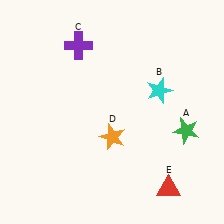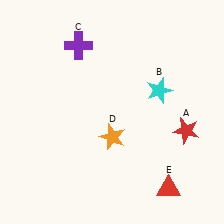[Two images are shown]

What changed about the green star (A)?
In Image 1, A is green. In Image 2, it changed to red.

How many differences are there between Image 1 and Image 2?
There is 1 difference between the two images.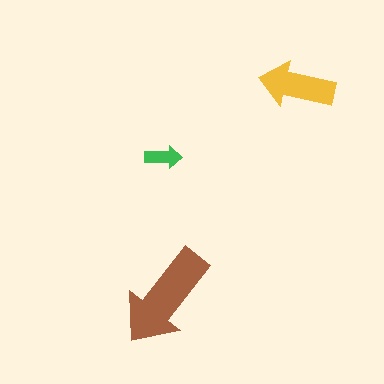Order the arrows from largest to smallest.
the brown one, the yellow one, the green one.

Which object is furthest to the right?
The yellow arrow is rightmost.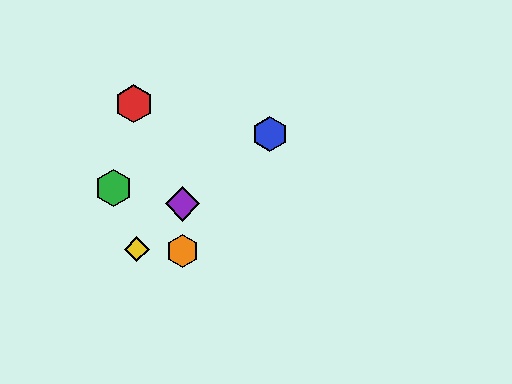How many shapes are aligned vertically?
2 shapes (the purple diamond, the orange hexagon) are aligned vertically.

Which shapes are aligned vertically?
The purple diamond, the orange hexagon are aligned vertically.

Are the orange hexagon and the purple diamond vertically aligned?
Yes, both are at x≈183.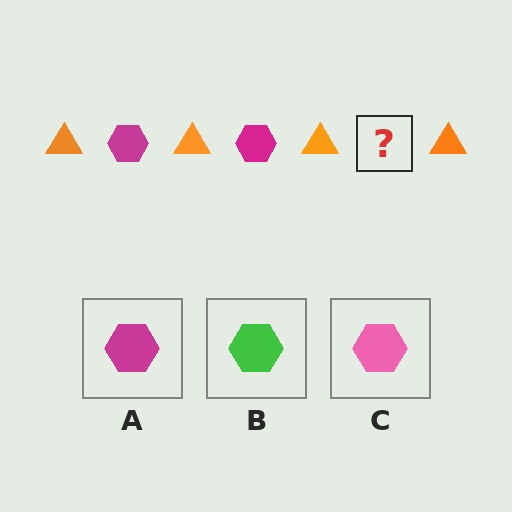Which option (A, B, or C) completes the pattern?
A.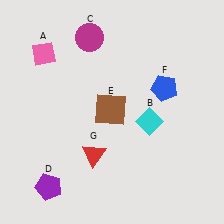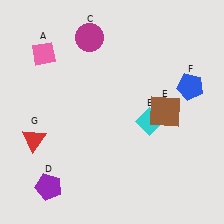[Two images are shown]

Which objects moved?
The objects that moved are: the brown square (E), the blue pentagon (F), the red triangle (G).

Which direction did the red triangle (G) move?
The red triangle (G) moved left.